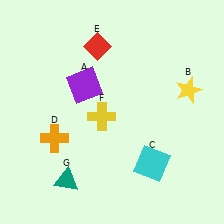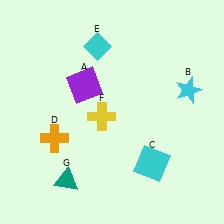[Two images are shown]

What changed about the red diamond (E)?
In Image 1, E is red. In Image 2, it changed to cyan.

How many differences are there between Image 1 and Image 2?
There are 2 differences between the two images.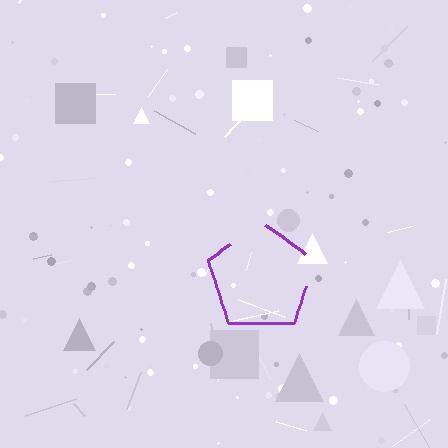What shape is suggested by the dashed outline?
The dashed outline suggests a pentagon.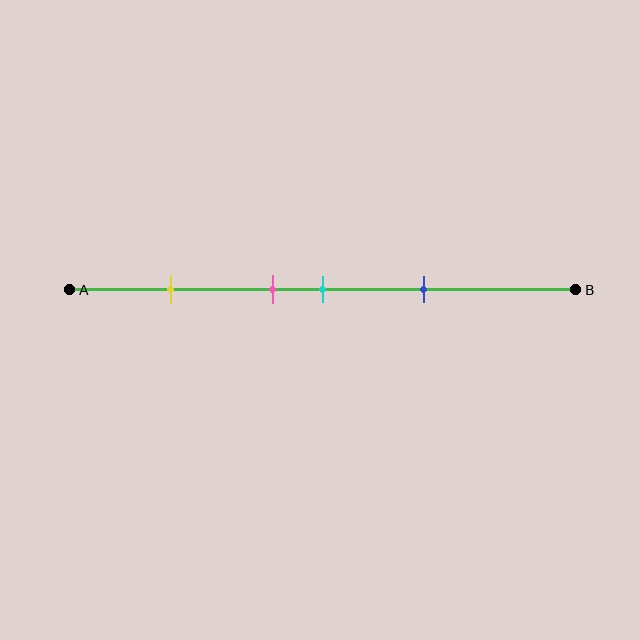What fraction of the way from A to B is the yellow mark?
The yellow mark is approximately 20% (0.2) of the way from A to B.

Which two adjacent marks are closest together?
The pink and cyan marks are the closest adjacent pair.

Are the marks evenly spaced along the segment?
No, the marks are not evenly spaced.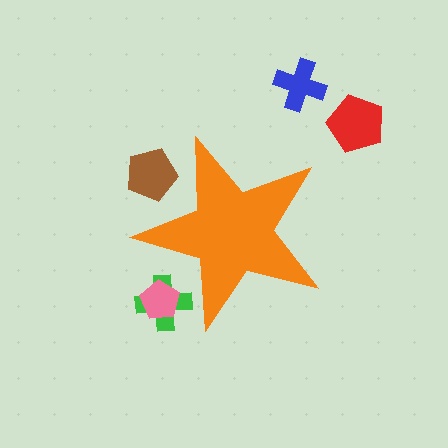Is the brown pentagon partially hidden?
Yes, the brown pentagon is partially hidden behind the orange star.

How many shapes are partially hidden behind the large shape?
3 shapes are partially hidden.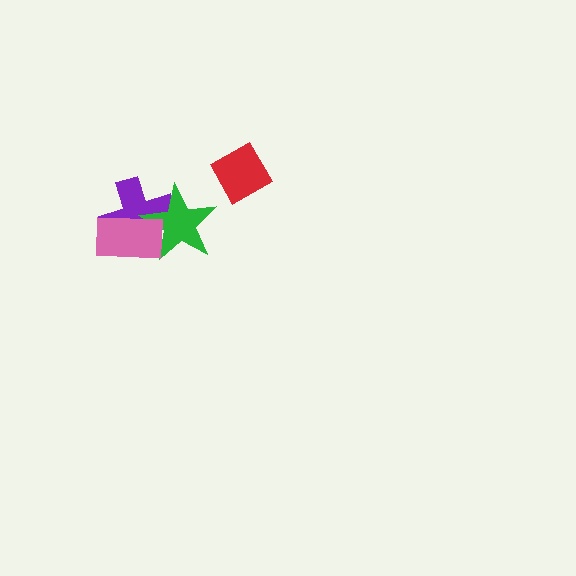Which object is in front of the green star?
The pink rectangle is in front of the green star.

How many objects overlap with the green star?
2 objects overlap with the green star.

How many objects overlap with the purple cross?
2 objects overlap with the purple cross.